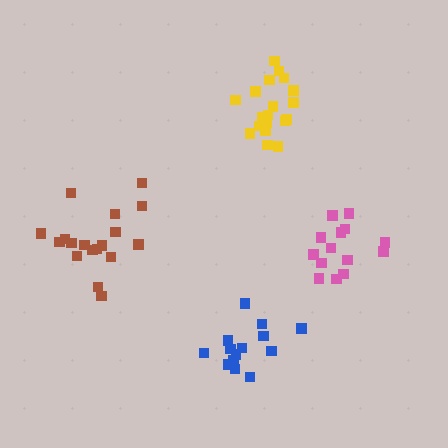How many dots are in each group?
Group 1: 18 dots, Group 2: 14 dots, Group 3: 19 dots, Group 4: 14 dots (65 total).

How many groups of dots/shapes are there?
There are 4 groups.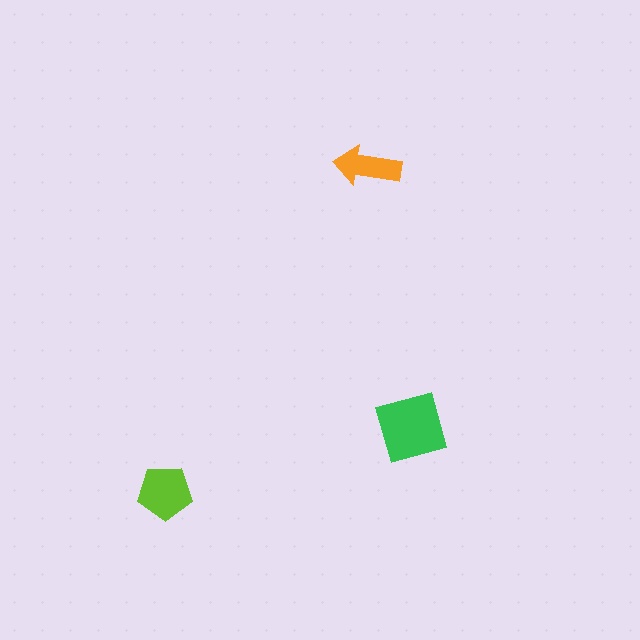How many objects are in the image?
There are 3 objects in the image.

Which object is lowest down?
The lime pentagon is bottommost.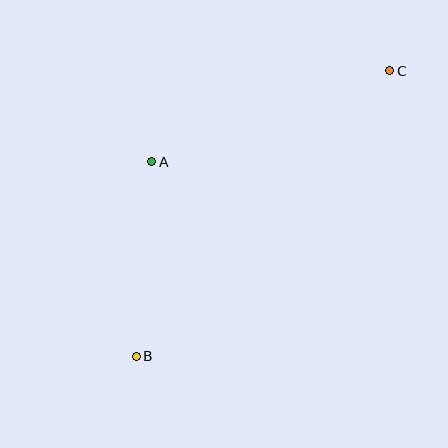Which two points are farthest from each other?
Points B and C are farthest from each other.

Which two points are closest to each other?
Points A and B are closest to each other.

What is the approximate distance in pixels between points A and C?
The distance between A and C is approximately 255 pixels.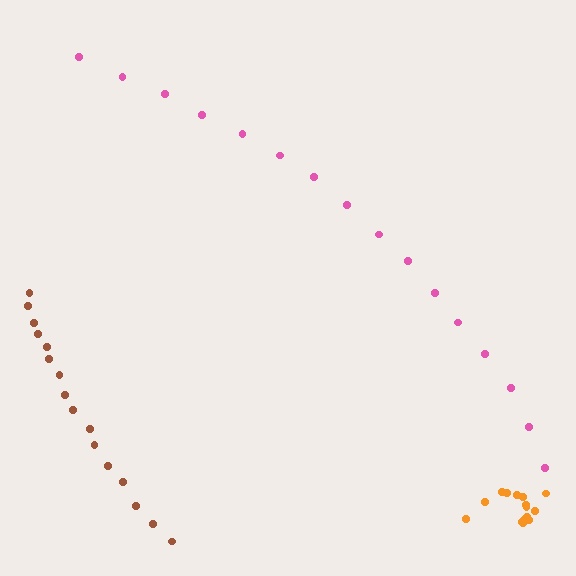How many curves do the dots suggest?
There are 3 distinct paths.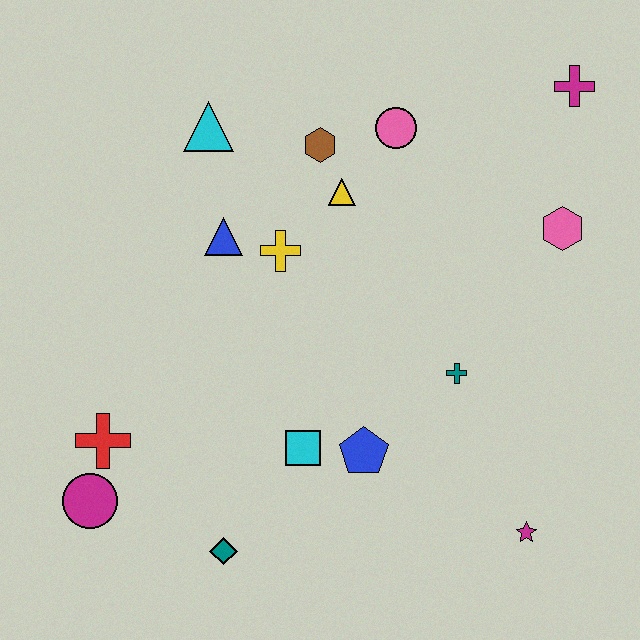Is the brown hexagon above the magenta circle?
Yes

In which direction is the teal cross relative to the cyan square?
The teal cross is to the right of the cyan square.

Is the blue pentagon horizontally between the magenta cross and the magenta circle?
Yes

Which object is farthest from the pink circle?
The magenta circle is farthest from the pink circle.